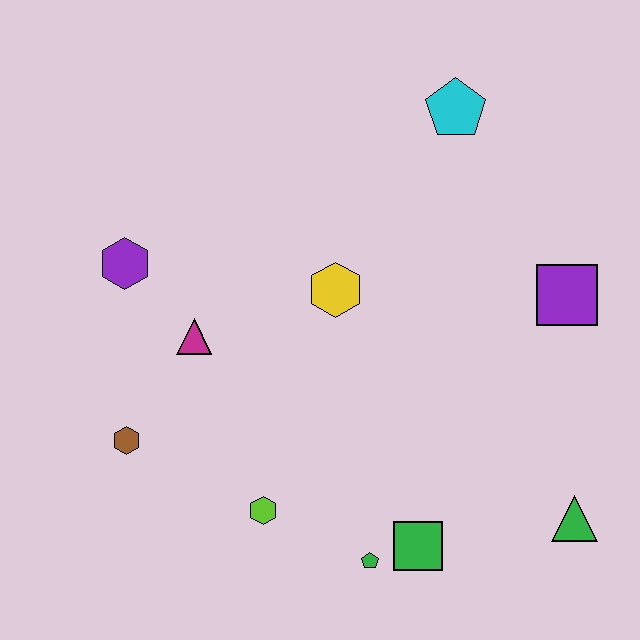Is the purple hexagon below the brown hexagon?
No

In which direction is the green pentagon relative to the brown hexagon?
The green pentagon is to the right of the brown hexagon.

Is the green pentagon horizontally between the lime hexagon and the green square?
Yes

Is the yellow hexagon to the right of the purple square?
No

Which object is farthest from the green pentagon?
The cyan pentagon is farthest from the green pentagon.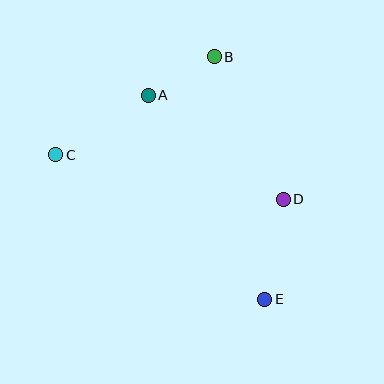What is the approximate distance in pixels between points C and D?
The distance between C and D is approximately 232 pixels.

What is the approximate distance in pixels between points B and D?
The distance between B and D is approximately 158 pixels.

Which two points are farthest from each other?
Points C and E are farthest from each other.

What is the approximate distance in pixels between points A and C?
The distance between A and C is approximately 110 pixels.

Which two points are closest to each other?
Points A and B are closest to each other.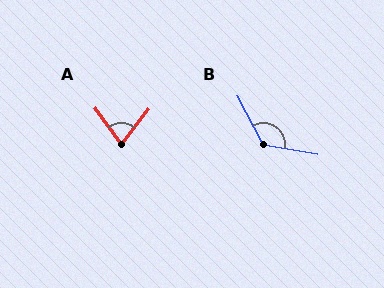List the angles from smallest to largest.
A (74°), B (127°).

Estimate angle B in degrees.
Approximately 127 degrees.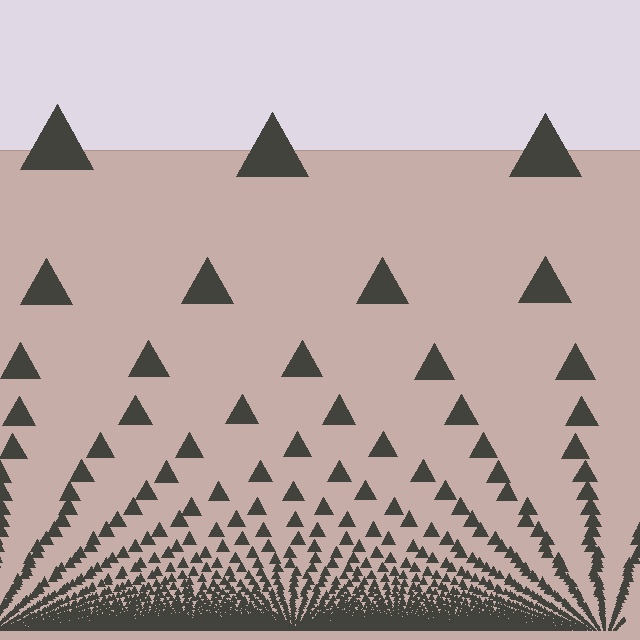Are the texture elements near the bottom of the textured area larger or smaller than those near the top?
Smaller. The gradient is inverted — elements near the bottom are smaller and denser.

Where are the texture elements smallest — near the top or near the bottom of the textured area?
Near the bottom.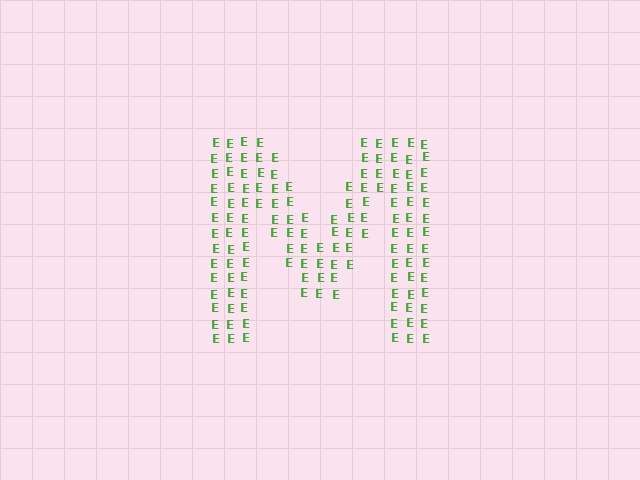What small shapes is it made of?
It is made of small letter E's.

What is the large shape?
The large shape is the letter M.